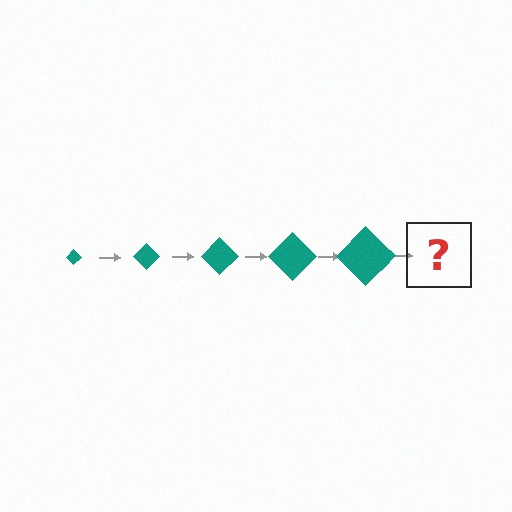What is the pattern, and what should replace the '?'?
The pattern is that the diamond gets progressively larger each step. The '?' should be a teal diamond, larger than the previous one.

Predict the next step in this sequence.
The next step is a teal diamond, larger than the previous one.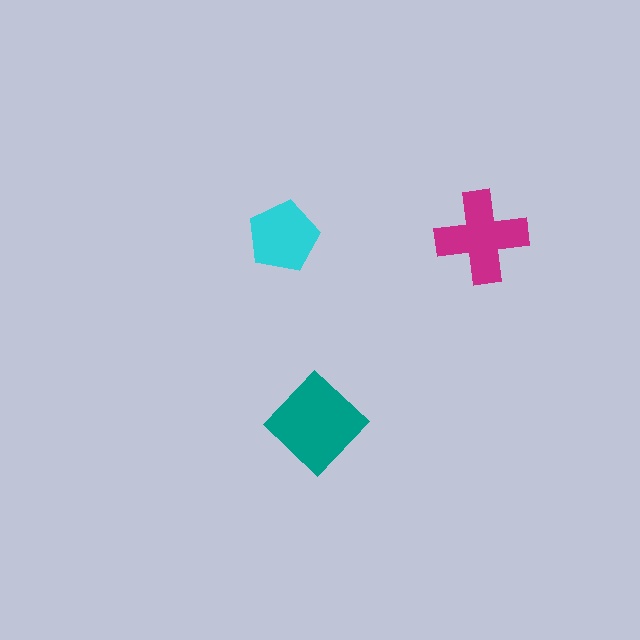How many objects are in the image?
There are 3 objects in the image.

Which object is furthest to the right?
The magenta cross is rightmost.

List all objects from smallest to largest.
The cyan pentagon, the magenta cross, the teal diamond.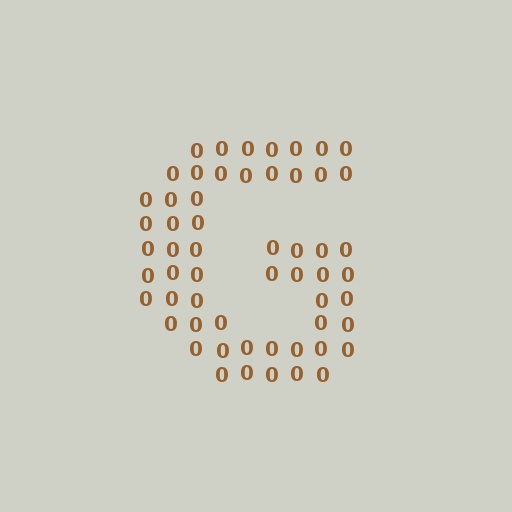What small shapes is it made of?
It is made of small digit 0's.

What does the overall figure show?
The overall figure shows the letter G.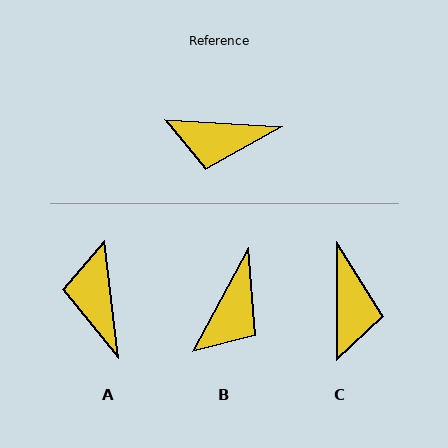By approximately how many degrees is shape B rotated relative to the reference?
Approximately 65 degrees counter-clockwise.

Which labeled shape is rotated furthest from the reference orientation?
C, about 93 degrees away.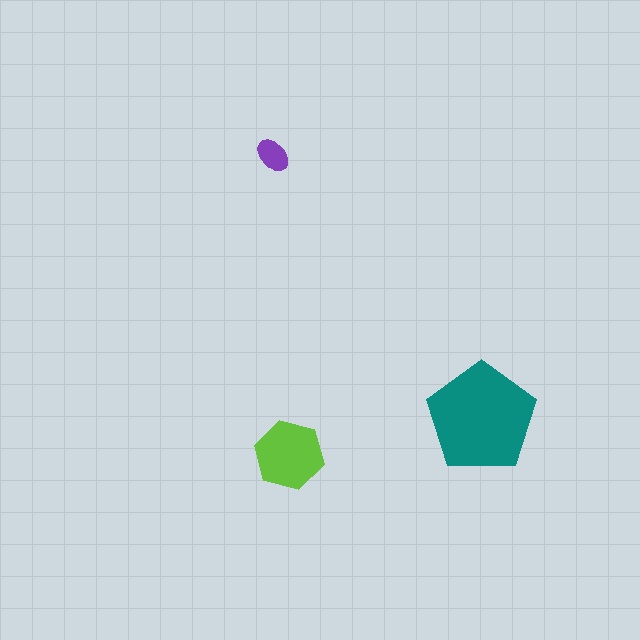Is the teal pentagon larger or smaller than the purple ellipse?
Larger.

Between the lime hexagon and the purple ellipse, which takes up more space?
The lime hexagon.